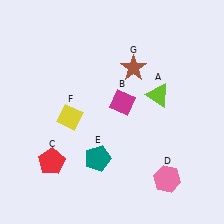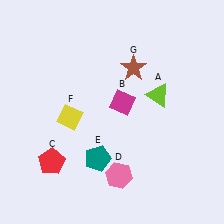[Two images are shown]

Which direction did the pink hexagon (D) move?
The pink hexagon (D) moved left.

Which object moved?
The pink hexagon (D) moved left.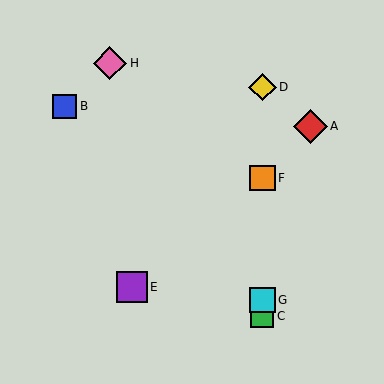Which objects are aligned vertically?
Objects C, D, F, G are aligned vertically.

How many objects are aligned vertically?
4 objects (C, D, F, G) are aligned vertically.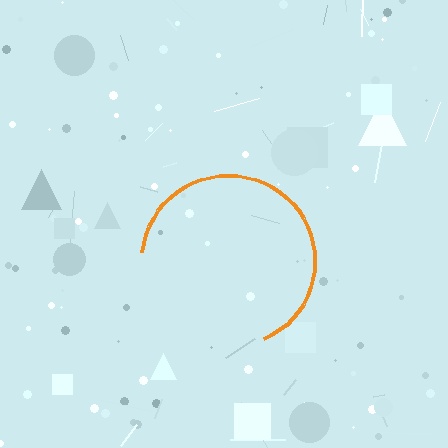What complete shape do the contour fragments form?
The contour fragments form a circle.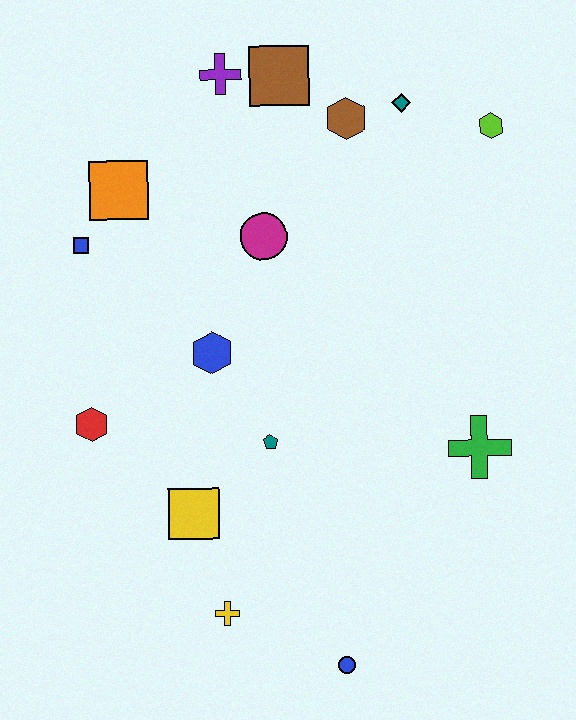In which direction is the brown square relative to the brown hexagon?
The brown square is to the left of the brown hexagon.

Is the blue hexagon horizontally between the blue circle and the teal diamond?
No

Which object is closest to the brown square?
The purple cross is closest to the brown square.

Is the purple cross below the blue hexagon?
No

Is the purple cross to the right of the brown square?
No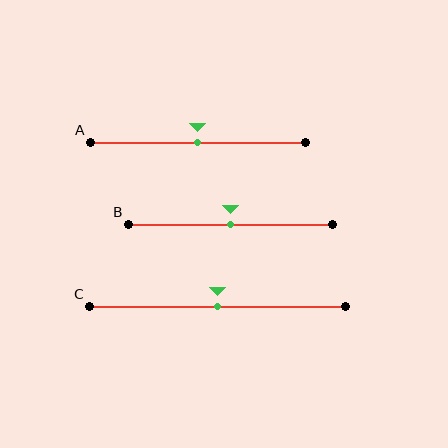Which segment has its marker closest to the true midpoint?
Segment A has its marker closest to the true midpoint.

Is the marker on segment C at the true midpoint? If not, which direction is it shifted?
Yes, the marker on segment C is at the true midpoint.